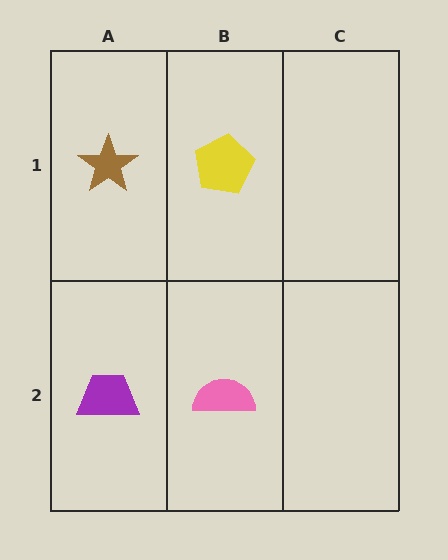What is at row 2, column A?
A purple trapezoid.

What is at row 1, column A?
A brown star.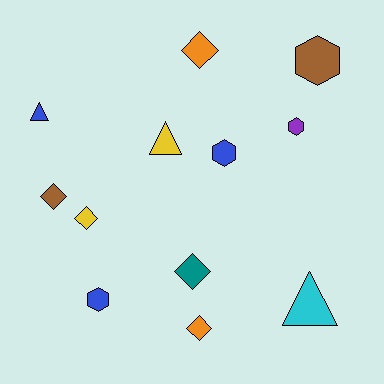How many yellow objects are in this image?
There are 2 yellow objects.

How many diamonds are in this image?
There are 5 diamonds.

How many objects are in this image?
There are 12 objects.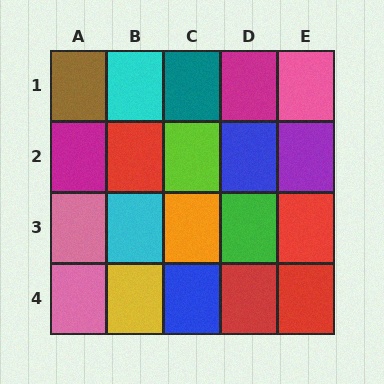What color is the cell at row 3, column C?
Orange.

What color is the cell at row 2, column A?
Magenta.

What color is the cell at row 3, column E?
Red.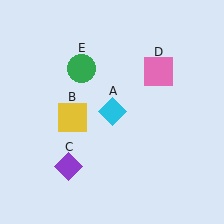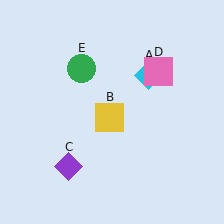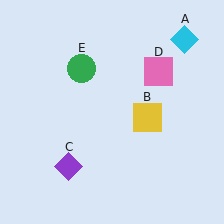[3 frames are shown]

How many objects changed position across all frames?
2 objects changed position: cyan diamond (object A), yellow square (object B).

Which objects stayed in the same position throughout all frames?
Purple diamond (object C) and pink square (object D) and green circle (object E) remained stationary.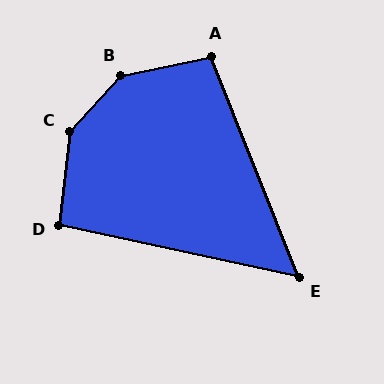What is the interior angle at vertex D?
Approximately 96 degrees (obtuse).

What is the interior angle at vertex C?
Approximately 144 degrees (obtuse).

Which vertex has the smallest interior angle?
E, at approximately 56 degrees.